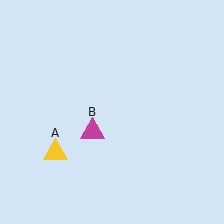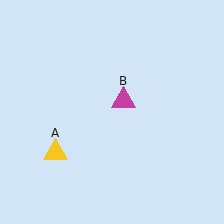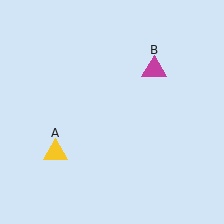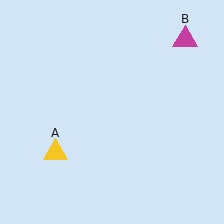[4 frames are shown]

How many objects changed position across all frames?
1 object changed position: magenta triangle (object B).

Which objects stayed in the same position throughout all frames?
Yellow triangle (object A) remained stationary.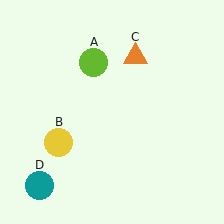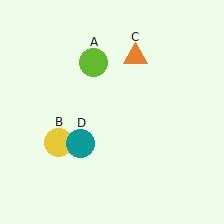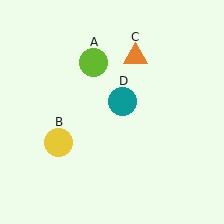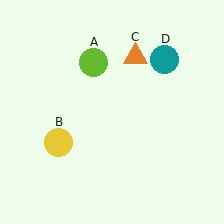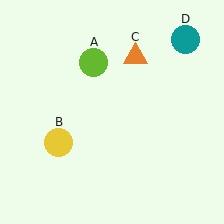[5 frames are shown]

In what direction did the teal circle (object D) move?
The teal circle (object D) moved up and to the right.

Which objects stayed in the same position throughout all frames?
Lime circle (object A) and yellow circle (object B) and orange triangle (object C) remained stationary.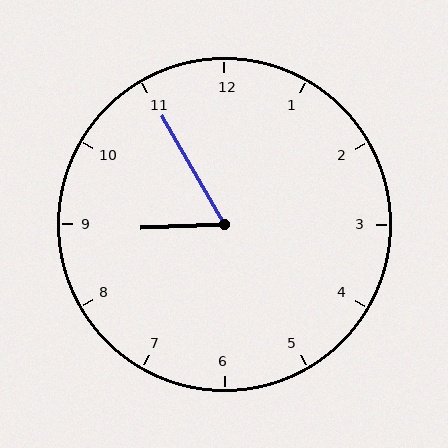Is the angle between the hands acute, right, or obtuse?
It is acute.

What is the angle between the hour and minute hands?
Approximately 62 degrees.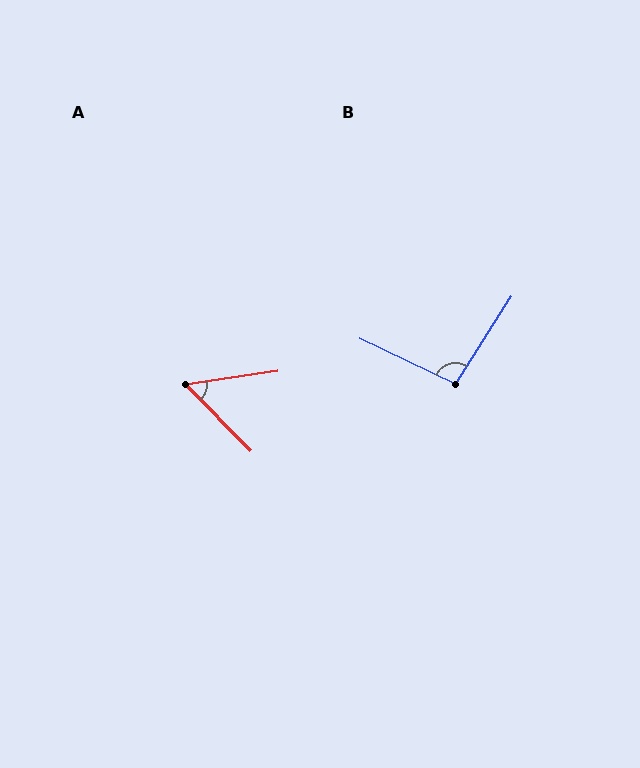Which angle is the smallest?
A, at approximately 54 degrees.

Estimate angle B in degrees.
Approximately 97 degrees.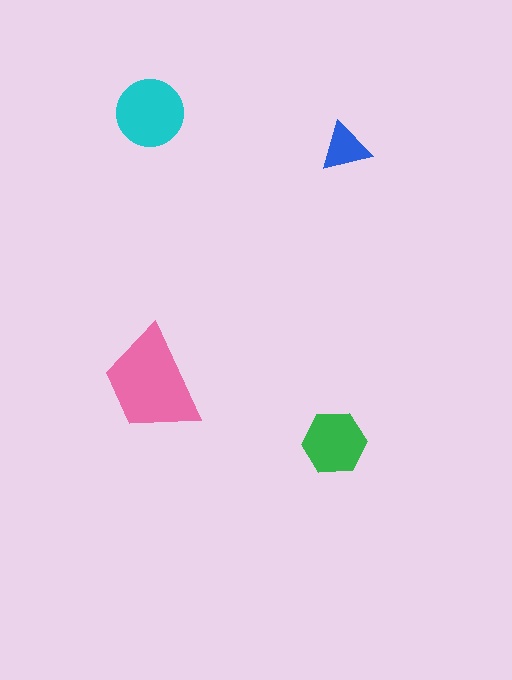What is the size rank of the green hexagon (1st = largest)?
3rd.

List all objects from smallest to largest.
The blue triangle, the green hexagon, the cyan circle, the pink trapezoid.